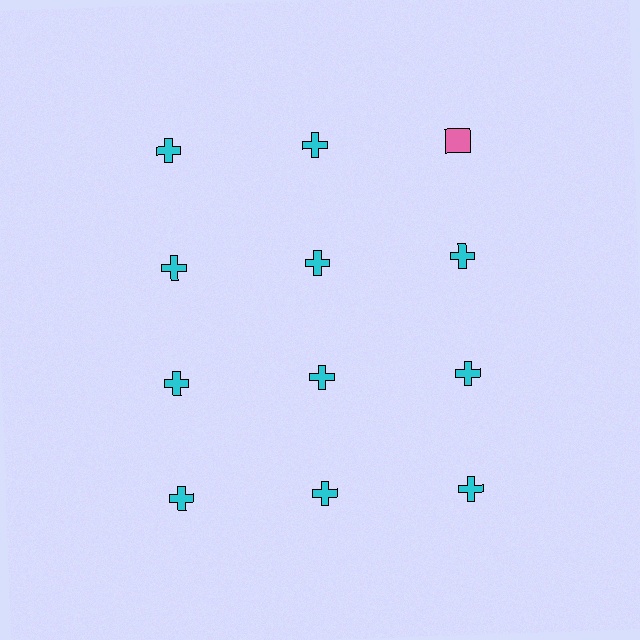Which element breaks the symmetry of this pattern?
The pink square in the top row, center column breaks the symmetry. All other shapes are cyan crosses.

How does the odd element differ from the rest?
It differs in both color (pink instead of cyan) and shape (square instead of cross).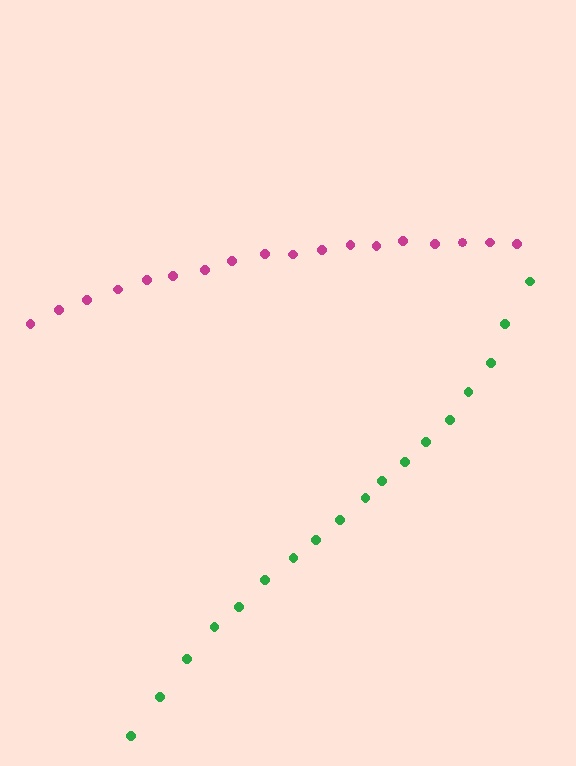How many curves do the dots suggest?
There are 2 distinct paths.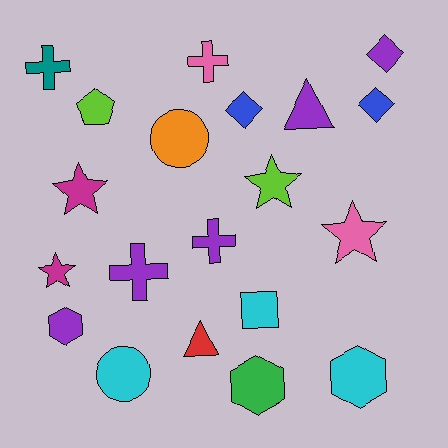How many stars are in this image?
There are 4 stars.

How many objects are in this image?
There are 20 objects.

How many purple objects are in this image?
There are 5 purple objects.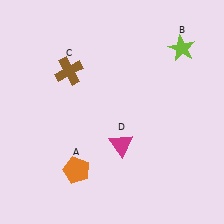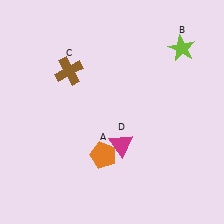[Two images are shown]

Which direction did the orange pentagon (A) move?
The orange pentagon (A) moved right.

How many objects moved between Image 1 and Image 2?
1 object moved between the two images.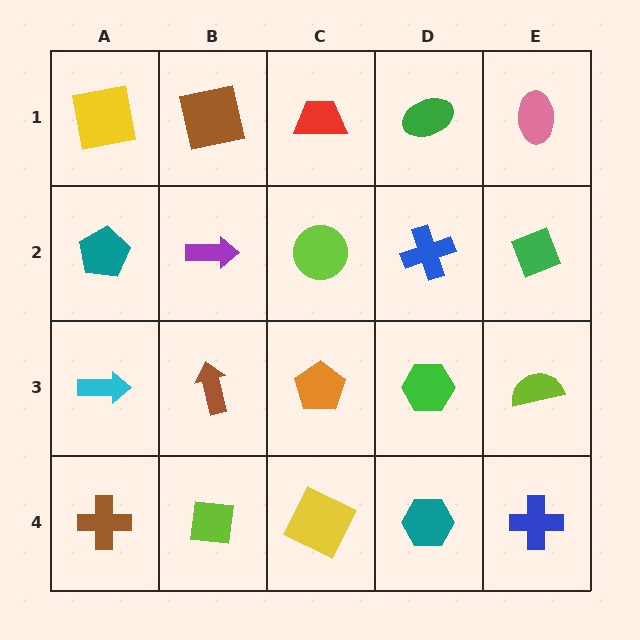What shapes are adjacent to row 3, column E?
A green diamond (row 2, column E), a blue cross (row 4, column E), a green hexagon (row 3, column D).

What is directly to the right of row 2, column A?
A purple arrow.